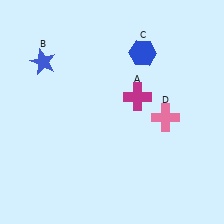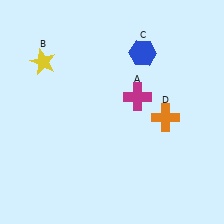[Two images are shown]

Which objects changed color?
B changed from blue to yellow. D changed from pink to orange.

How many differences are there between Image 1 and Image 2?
There are 2 differences between the two images.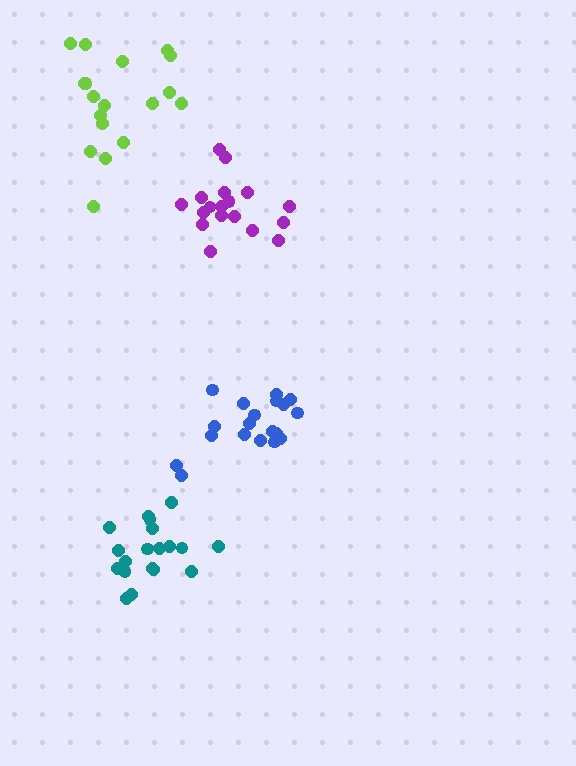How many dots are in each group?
Group 1: 19 dots, Group 2: 18 dots, Group 3: 18 dots, Group 4: 19 dots (74 total).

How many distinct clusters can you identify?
There are 4 distinct clusters.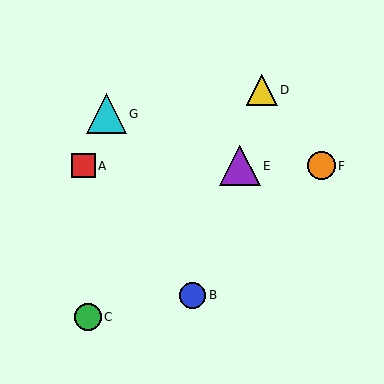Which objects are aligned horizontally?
Objects A, E, F are aligned horizontally.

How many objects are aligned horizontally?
3 objects (A, E, F) are aligned horizontally.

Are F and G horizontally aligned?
No, F is at y≈166 and G is at y≈114.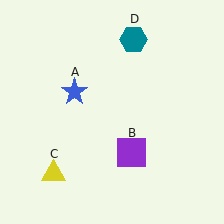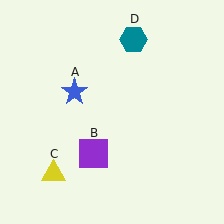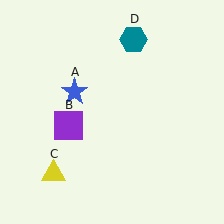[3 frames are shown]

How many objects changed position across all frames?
1 object changed position: purple square (object B).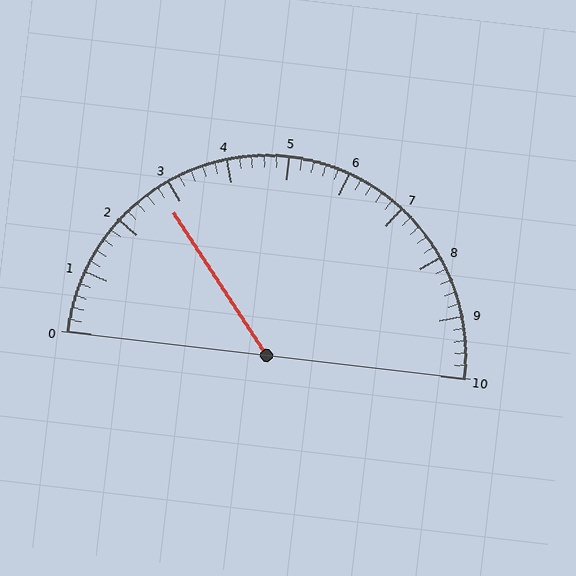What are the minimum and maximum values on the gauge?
The gauge ranges from 0 to 10.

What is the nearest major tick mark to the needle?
The nearest major tick mark is 3.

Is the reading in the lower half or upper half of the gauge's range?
The reading is in the lower half of the range (0 to 10).